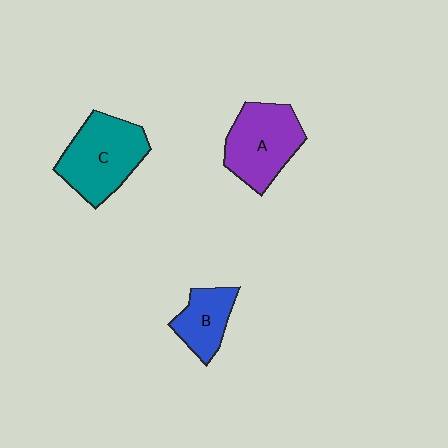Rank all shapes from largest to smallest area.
From largest to smallest: C (teal), A (purple), B (blue).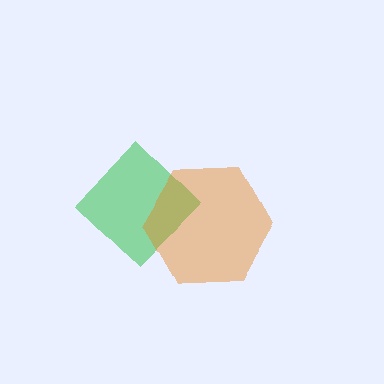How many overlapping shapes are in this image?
There are 2 overlapping shapes in the image.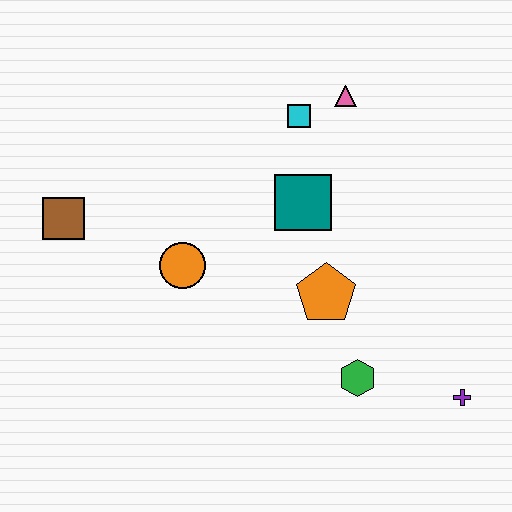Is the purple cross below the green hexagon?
Yes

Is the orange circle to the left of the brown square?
No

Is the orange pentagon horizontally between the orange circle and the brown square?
No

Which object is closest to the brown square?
The orange circle is closest to the brown square.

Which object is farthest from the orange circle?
The purple cross is farthest from the orange circle.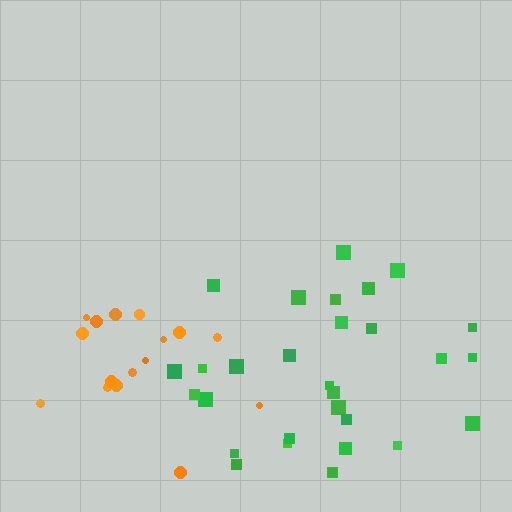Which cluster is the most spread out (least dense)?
Orange.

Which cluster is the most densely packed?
Green.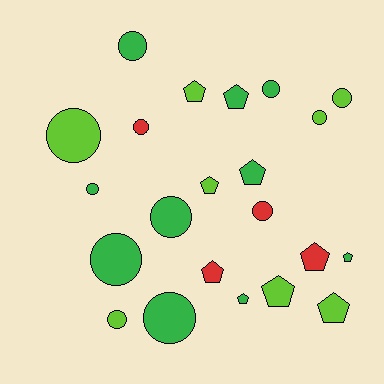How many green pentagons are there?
There are 4 green pentagons.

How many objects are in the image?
There are 22 objects.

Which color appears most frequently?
Green, with 10 objects.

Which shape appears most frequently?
Circle, with 12 objects.